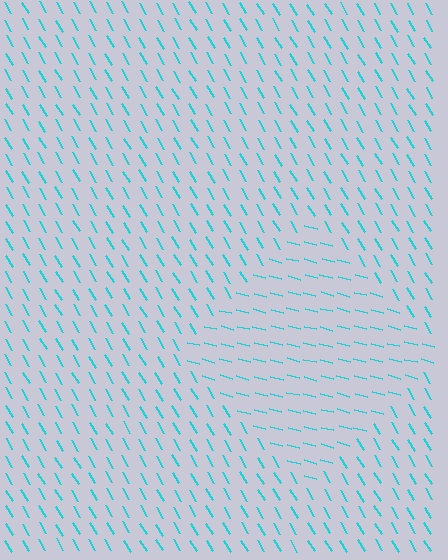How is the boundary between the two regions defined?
The boundary is defined purely by a change in line orientation (approximately 45 degrees difference). All lines are the same color and thickness.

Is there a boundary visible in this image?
Yes, there is a texture boundary formed by a change in line orientation.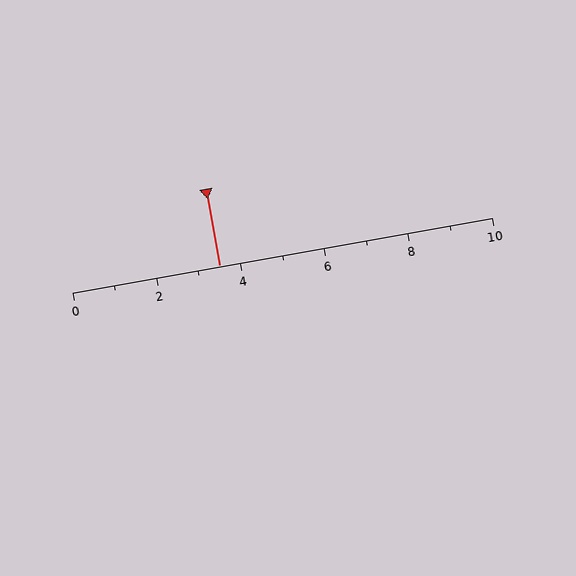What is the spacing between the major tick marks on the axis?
The major ticks are spaced 2 apart.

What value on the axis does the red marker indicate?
The marker indicates approximately 3.5.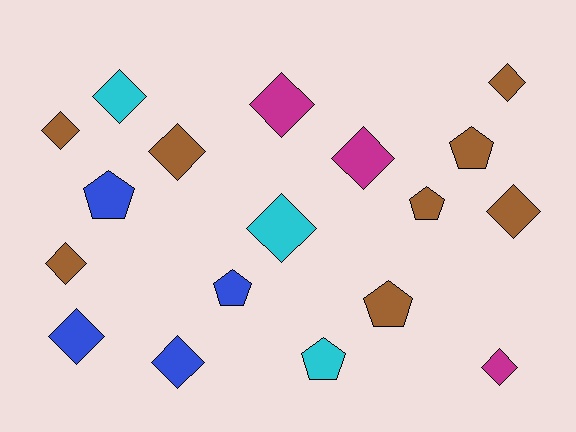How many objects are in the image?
There are 18 objects.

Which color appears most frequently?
Brown, with 8 objects.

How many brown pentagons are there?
There are 3 brown pentagons.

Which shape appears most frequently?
Diamond, with 12 objects.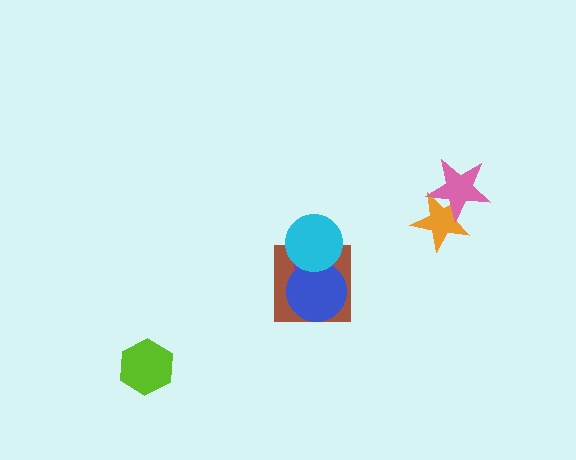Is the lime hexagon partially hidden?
No, no other shape covers it.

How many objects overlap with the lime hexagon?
0 objects overlap with the lime hexagon.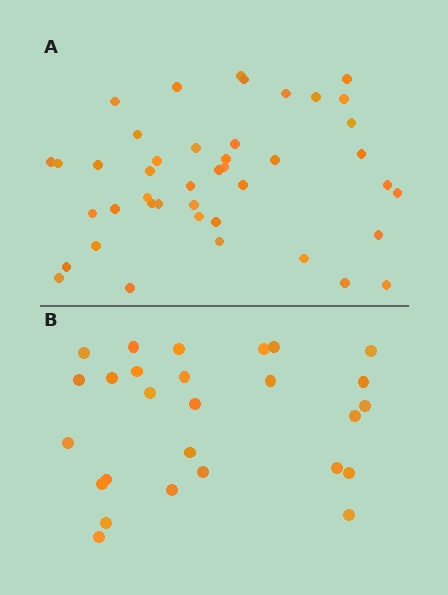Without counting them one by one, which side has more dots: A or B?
Region A (the top region) has more dots.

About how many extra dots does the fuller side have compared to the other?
Region A has approximately 15 more dots than region B.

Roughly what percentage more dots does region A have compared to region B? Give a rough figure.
About 60% more.